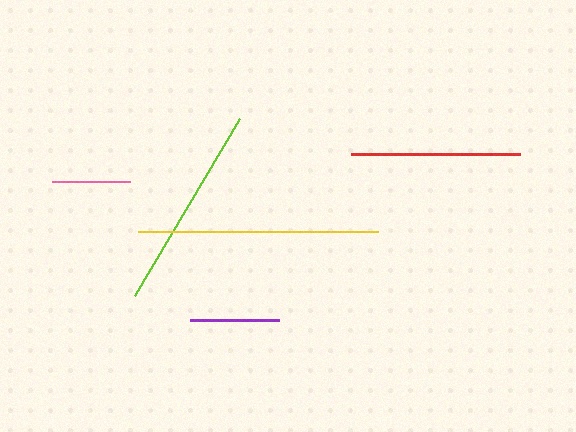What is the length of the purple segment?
The purple segment is approximately 89 pixels long.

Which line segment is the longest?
The yellow line is the longest at approximately 240 pixels.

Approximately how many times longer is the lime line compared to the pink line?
The lime line is approximately 2.7 times the length of the pink line.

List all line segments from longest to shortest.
From longest to shortest: yellow, lime, red, purple, pink.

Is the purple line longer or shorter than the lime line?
The lime line is longer than the purple line.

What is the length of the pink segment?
The pink segment is approximately 78 pixels long.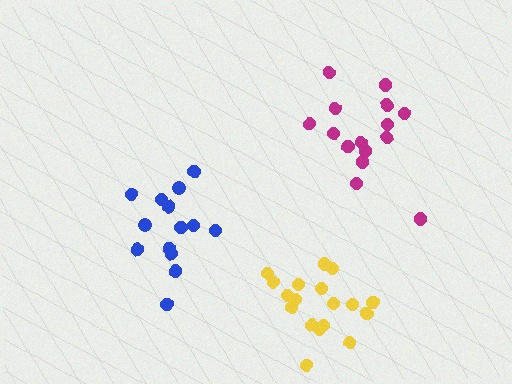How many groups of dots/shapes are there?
There are 3 groups.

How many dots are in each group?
Group 1: 14 dots, Group 2: 18 dots, Group 3: 15 dots (47 total).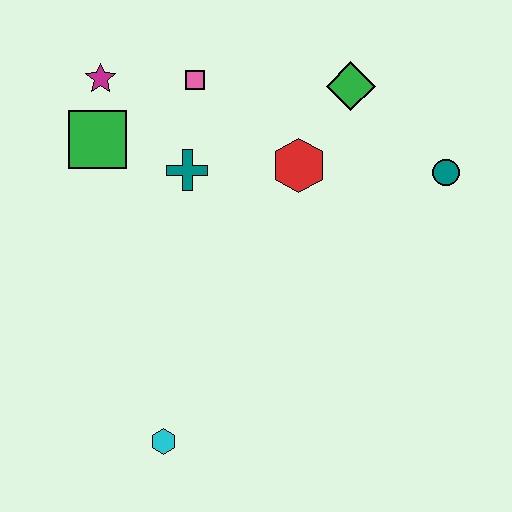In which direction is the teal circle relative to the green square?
The teal circle is to the right of the green square.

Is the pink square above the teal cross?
Yes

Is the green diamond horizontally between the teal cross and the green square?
No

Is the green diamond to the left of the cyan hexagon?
No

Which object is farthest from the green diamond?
The cyan hexagon is farthest from the green diamond.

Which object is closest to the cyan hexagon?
The teal cross is closest to the cyan hexagon.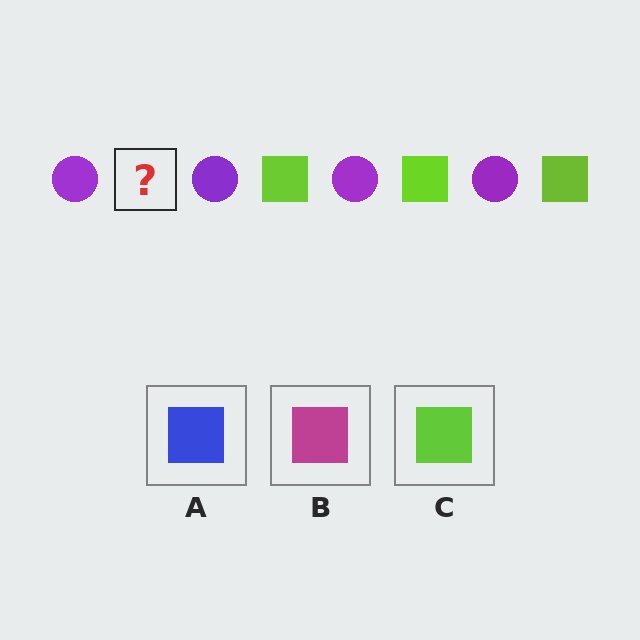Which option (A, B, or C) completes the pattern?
C.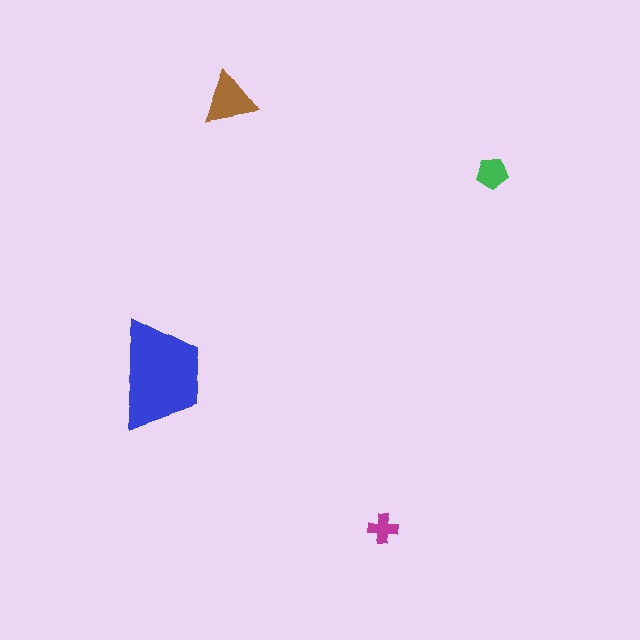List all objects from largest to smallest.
The blue trapezoid, the brown triangle, the green pentagon, the magenta cross.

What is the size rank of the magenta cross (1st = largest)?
4th.